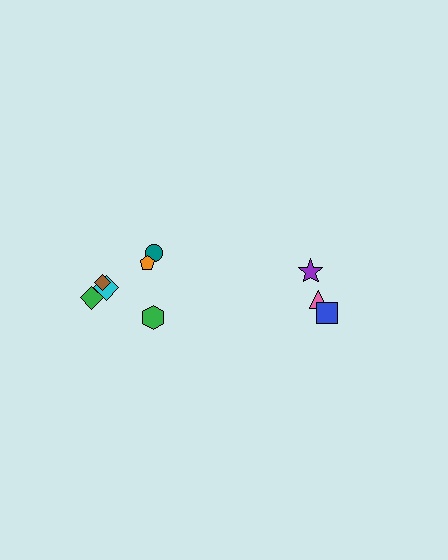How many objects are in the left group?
There are 6 objects.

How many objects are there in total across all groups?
There are 9 objects.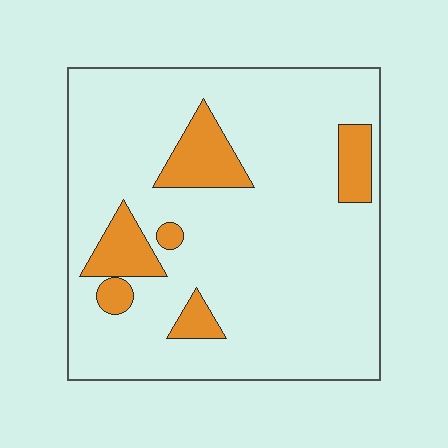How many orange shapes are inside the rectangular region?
6.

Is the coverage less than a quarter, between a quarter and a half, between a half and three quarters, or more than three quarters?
Less than a quarter.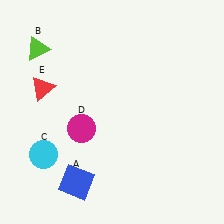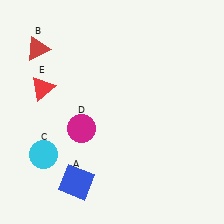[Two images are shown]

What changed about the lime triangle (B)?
In Image 1, B is lime. In Image 2, it changed to red.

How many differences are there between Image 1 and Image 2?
There is 1 difference between the two images.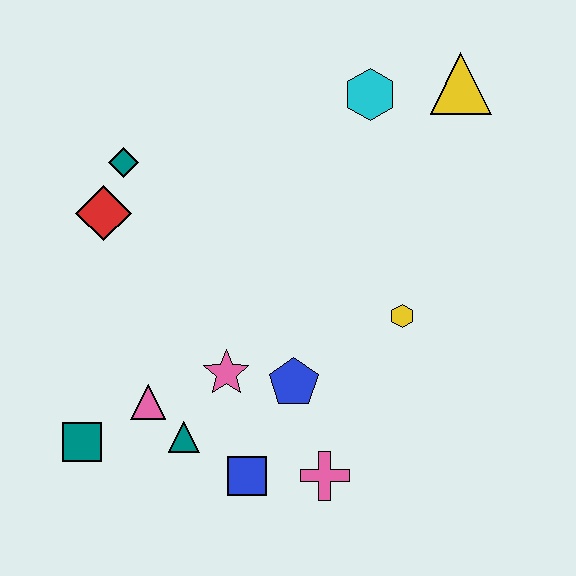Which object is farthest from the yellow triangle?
The teal square is farthest from the yellow triangle.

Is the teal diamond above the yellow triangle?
No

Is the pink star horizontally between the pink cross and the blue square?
No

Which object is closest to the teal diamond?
The red diamond is closest to the teal diamond.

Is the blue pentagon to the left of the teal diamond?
No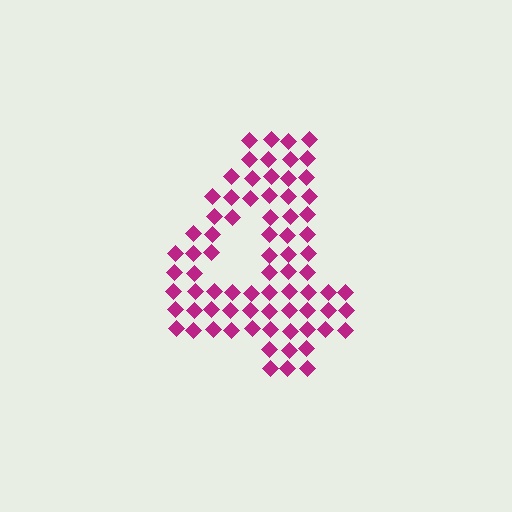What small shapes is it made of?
It is made of small diamonds.